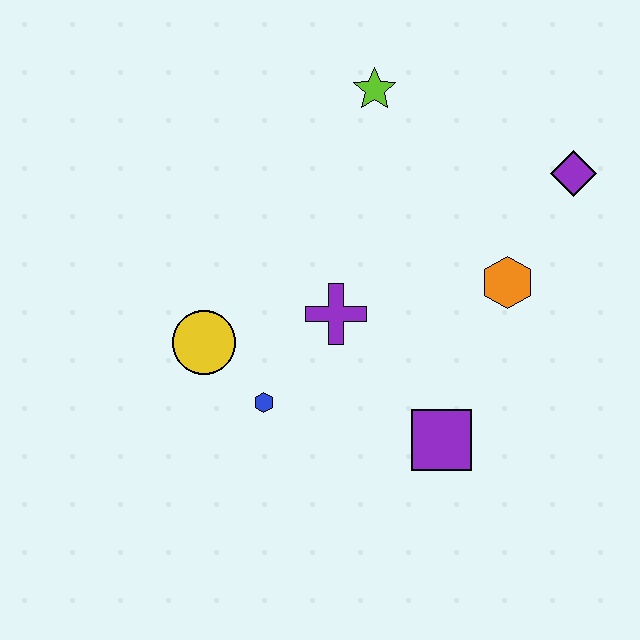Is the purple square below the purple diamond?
Yes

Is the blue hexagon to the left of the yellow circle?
No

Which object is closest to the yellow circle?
The blue hexagon is closest to the yellow circle.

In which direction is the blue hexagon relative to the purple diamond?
The blue hexagon is to the left of the purple diamond.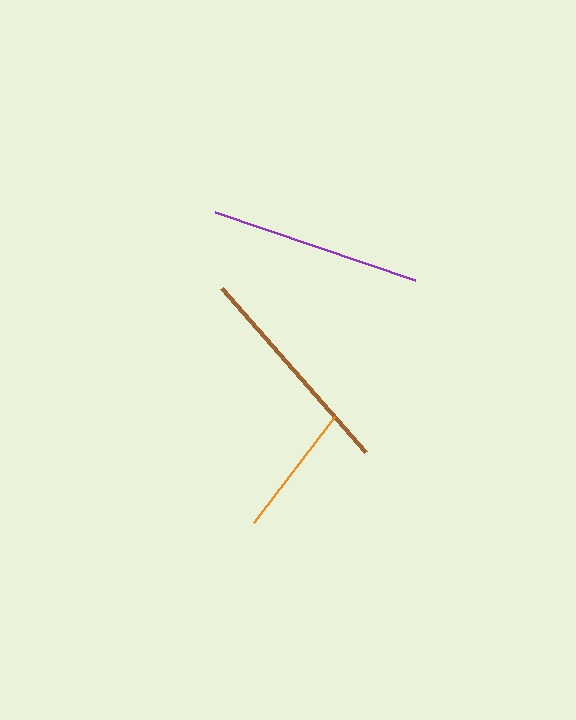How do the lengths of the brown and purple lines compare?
The brown and purple lines are approximately the same length.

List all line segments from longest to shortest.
From longest to shortest: brown, purple, orange.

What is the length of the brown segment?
The brown segment is approximately 218 pixels long.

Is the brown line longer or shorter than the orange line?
The brown line is longer than the orange line.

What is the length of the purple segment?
The purple segment is approximately 211 pixels long.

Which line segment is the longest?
The brown line is the longest at approximately 218 pixels.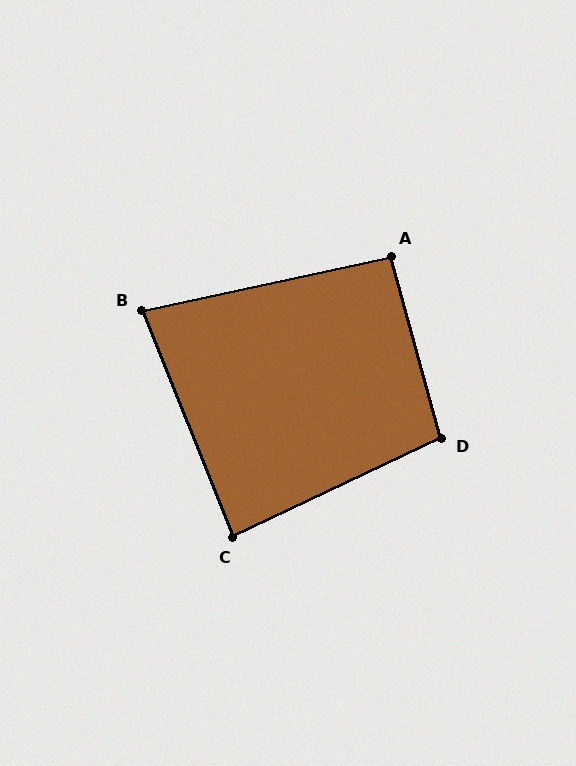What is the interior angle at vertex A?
Approximately 93 degrees (approximately right).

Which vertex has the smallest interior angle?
B, at approximately 80 degrees.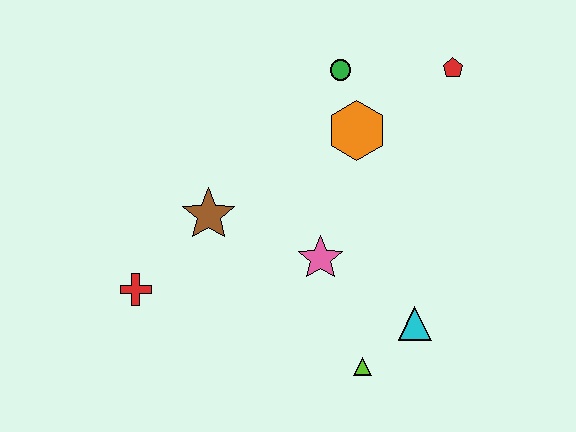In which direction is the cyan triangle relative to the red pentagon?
The cyan triangle is below the red pentagon.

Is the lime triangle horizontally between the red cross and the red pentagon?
Yes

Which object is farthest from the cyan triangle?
The red cross is farthest from the cyan triangle.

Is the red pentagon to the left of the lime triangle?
No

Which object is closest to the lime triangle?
The cyan triangle is closest to the lime triangle.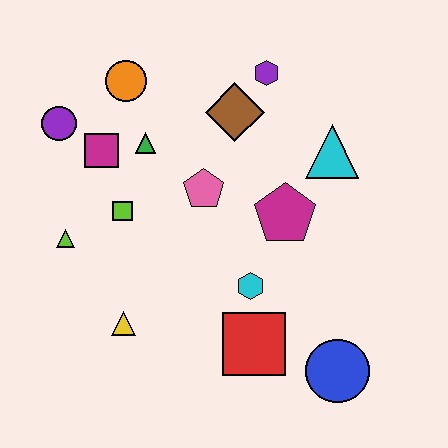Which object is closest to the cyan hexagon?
The red square is closest to the cyan hexagon.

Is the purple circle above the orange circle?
No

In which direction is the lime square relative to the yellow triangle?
The lime square is above the yellow triangle.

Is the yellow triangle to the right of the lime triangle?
Yes